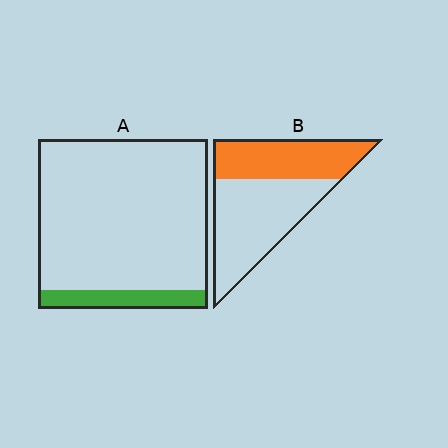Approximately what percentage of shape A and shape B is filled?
A is approximately 10% and B is approximately 40%.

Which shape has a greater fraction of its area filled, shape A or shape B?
Shape B.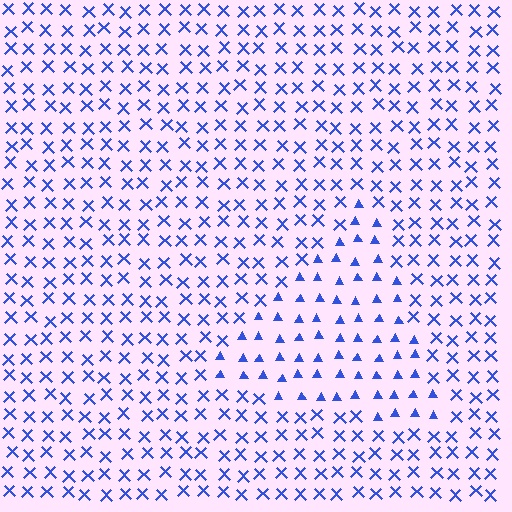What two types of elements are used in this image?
The image uses triangles inside the triangle region and X marks outside it.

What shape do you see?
I see a triangle.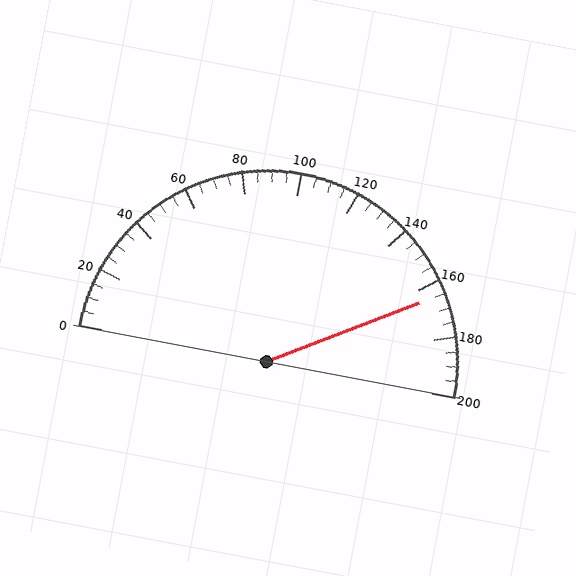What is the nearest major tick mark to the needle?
The nearest major tick mark is 160.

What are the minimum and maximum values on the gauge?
The gauge ranges from 0 to 200.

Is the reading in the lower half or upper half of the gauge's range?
The reading is in the upper half of the range (0 to 200).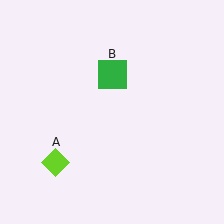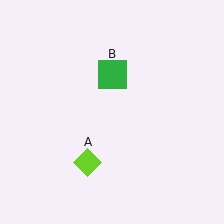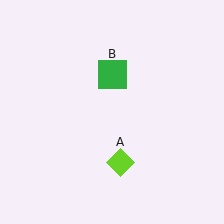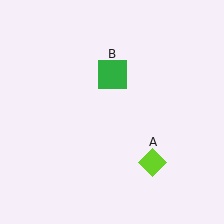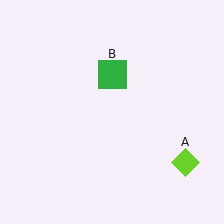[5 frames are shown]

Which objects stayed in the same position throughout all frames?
Green square (object B) remained stationary.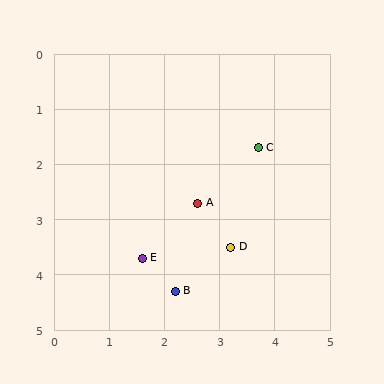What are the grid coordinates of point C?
Point C is at approximately (3.7, 1.7).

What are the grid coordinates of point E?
Point E is at approximately (1.6, 3.7).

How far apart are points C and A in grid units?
Points C and A are about 1.5 grid units apart.